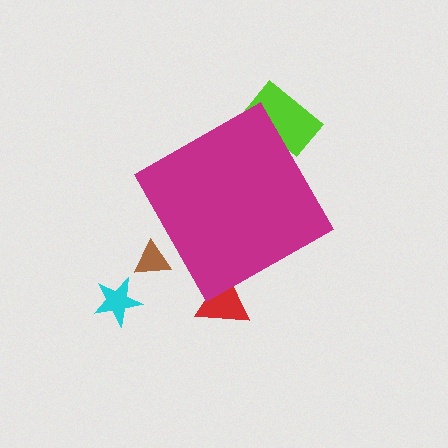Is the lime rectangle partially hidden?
Yes, the lime rectangle is partially hidden behind the magenta diamond.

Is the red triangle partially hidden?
Yes, the red triangle is partially hidden behind the magenta diamond.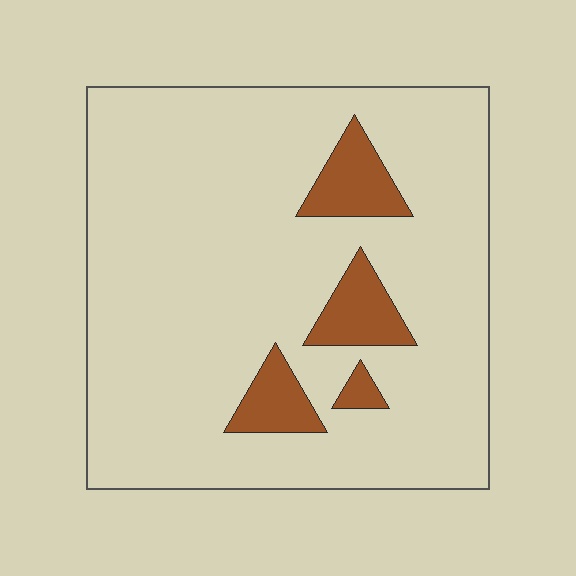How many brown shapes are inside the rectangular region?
4.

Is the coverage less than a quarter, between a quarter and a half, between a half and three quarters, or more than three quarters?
Less than a quarter.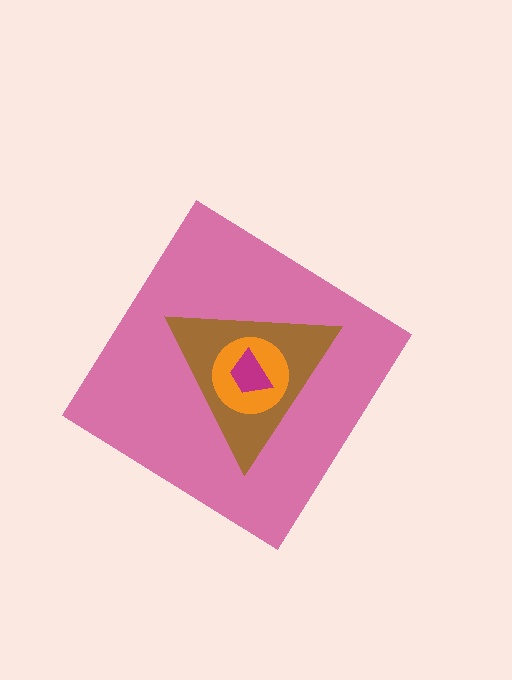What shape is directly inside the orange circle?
The magenta trapezoid.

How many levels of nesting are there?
4.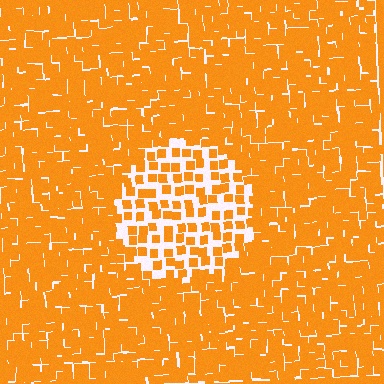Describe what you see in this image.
The image contains small orange elements arranged at two different densities. A circle-shaped region is visible where the elements are less densely packed than the surrounding area.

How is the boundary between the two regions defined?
The boundary is defined by a change in element density (approximately 2.3x ratio). All elements are the same color, size, and shape.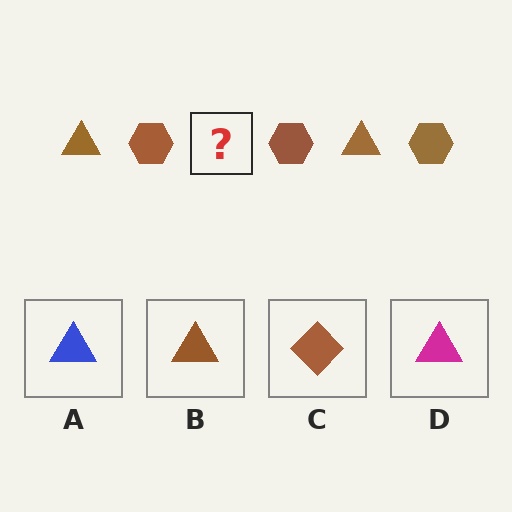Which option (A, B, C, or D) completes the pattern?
B.